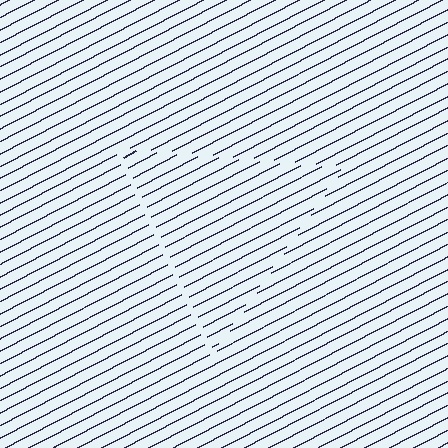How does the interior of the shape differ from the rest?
The interior of the shape contains the same grating, shifted by half a period — the contour is defined by the phase discontinuity where line-ends from the inner and outer gratings abut.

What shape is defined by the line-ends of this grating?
An illusory triangle. The interior of the shape contains the same grating, shifted by half a period — the contour is defined by the phase discontinuity where line-ends from the inner and outer gratings abut.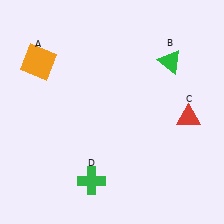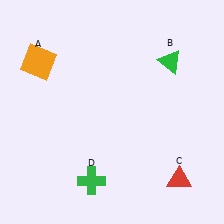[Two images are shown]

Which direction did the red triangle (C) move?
The red triangle (C) moved down.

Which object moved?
The red triangle (C) moved down.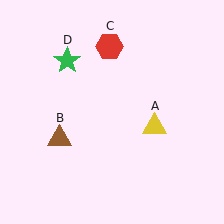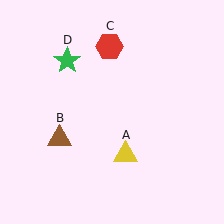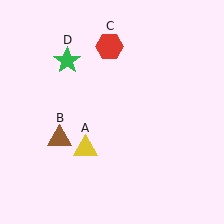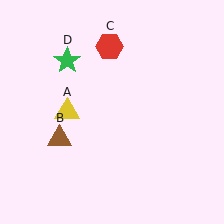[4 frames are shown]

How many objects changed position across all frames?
1 object changed position: yellow triangle (object A).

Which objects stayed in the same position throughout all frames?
Brown triangle (object B) and red hexagon (object C) and green star (object D) remained stationary.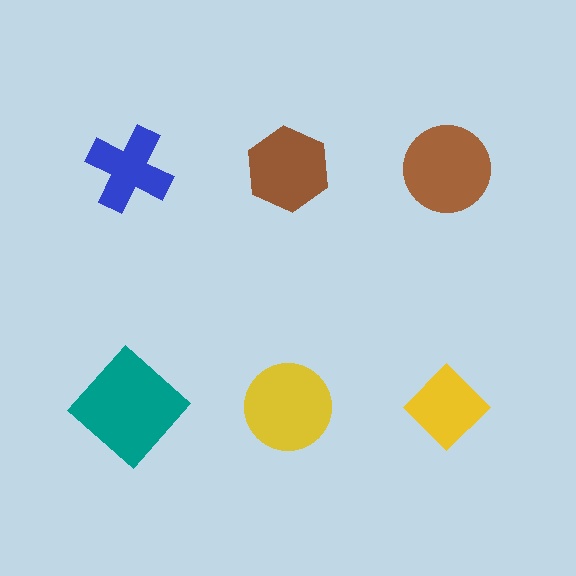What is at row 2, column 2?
A yellow circle.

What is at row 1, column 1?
A blue cross.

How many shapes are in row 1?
3 shapes.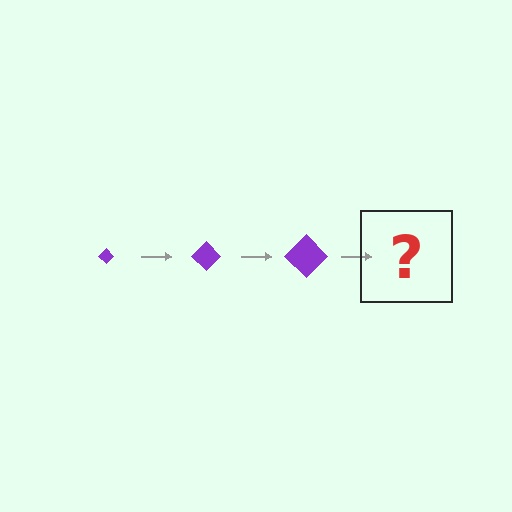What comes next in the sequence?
The next element should be a purple diamond, larger than the previous one.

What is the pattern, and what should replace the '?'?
The pattern is that the diamond gets progressively larger each step. The '?' should be a purple diamond, larger than the previous one.